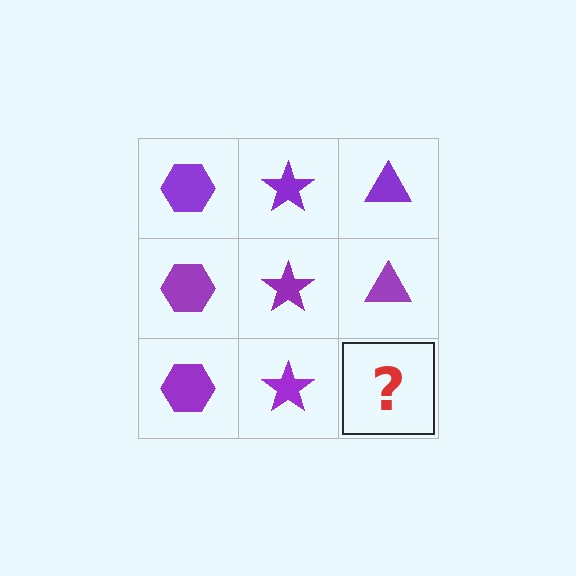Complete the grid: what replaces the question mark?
The question mark should be replaced with a purple triangle.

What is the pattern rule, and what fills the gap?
The rule is that each column has a consistent shape. The gap should be filled with a purple triangle.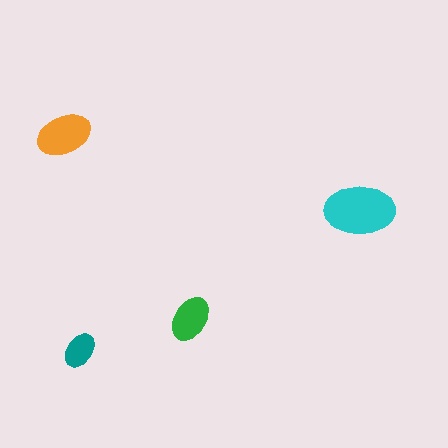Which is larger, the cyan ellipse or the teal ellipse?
The cyan one.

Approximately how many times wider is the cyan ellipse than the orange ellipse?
About 1.5 times wider.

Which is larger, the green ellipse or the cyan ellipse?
The cyan one.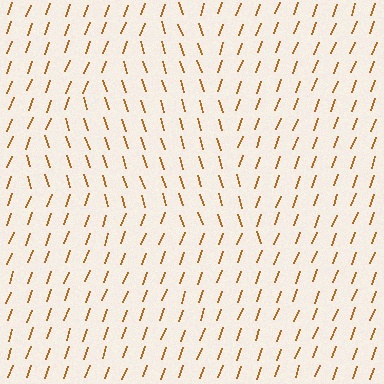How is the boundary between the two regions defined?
The boundary is defined purely by a change in line orientation (approximately 38 degrees difference). All lines are the same color and thickness.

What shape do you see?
I see a triangle.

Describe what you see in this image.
The image is filled with small brown line segments. A triangle region in the image has lines oriented differently from the surrounding lines, creating a visible texture boundary.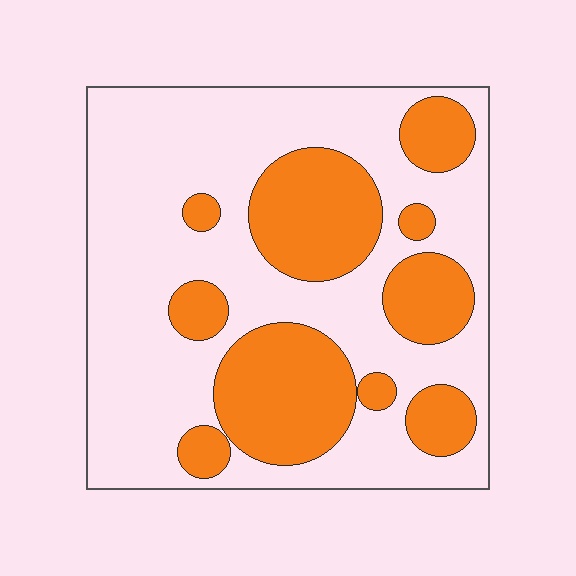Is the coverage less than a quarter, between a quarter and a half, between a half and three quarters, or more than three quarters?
Between a quarter and a half.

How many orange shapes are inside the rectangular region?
10.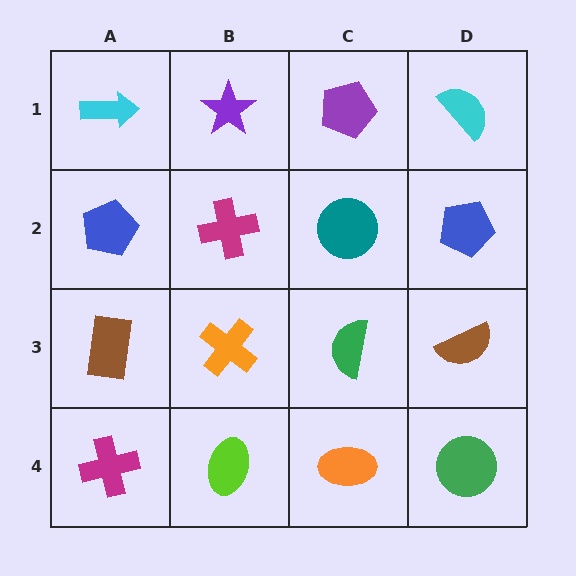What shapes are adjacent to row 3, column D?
A blue pentagon (row 2, column D), a green circle (row 4, column D), a green semicircle (row 3, column C).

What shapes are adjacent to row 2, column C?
A purple pentagon (row 1, column C), a green semicircle (row 3, column C), a magenta cross (row 2, column B), a blue pentagon (row 2, column D).